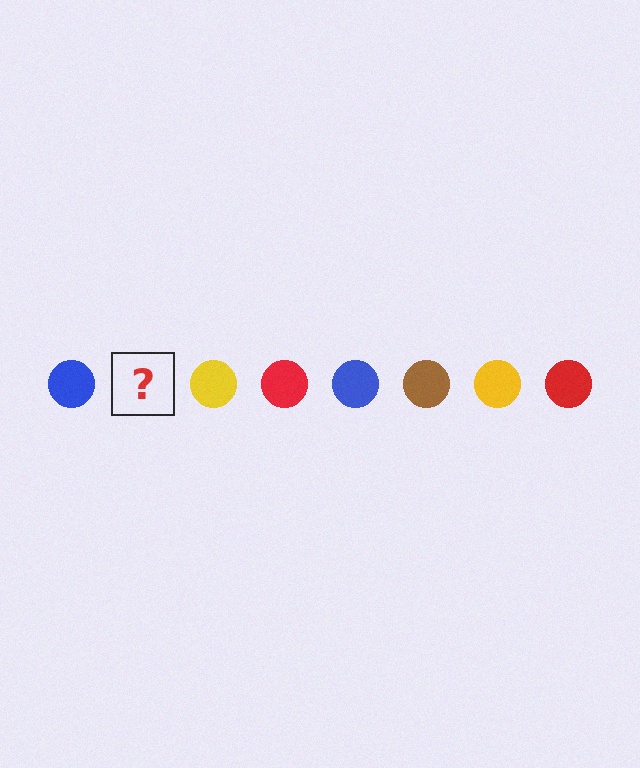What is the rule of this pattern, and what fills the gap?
The rule is that the pattern cycles through blue, brown, yellow, red circles. The gap should be filled with a brown circle.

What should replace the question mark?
The question mark should be replaced with a brown circle.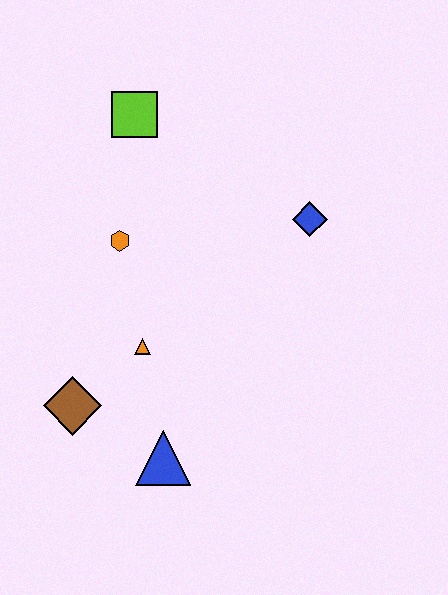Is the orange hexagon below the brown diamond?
No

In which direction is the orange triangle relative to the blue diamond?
The orange triangle is to the left of the blue diamond.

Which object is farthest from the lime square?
The blue triangle is farthest from the lime square.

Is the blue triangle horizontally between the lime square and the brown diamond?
No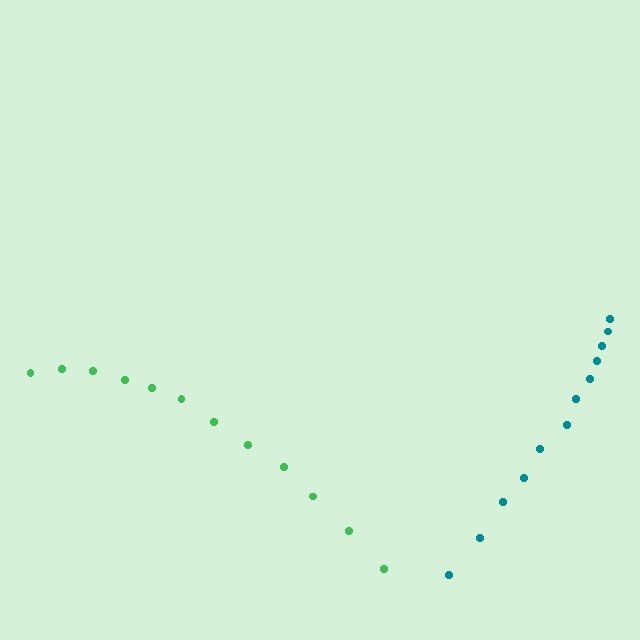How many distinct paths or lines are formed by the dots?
There are 2 distinct paths.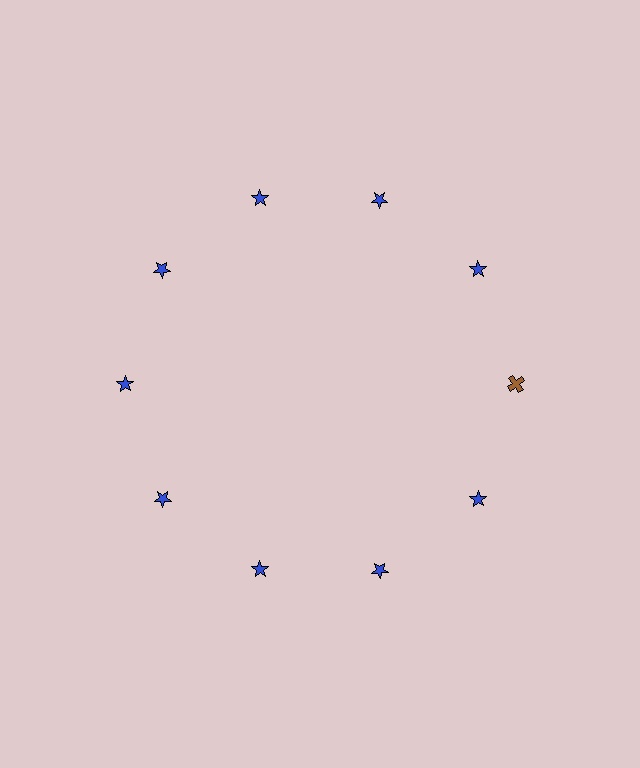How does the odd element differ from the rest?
It differs in both color (brown instead of blue) and shape (cross instead of star).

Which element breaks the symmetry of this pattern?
The brown cross at roughly the 3 o'clock position breaks the symmetry. All other shapes are blue stars.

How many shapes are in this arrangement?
There are 10 shapes arranged in a ring pattern.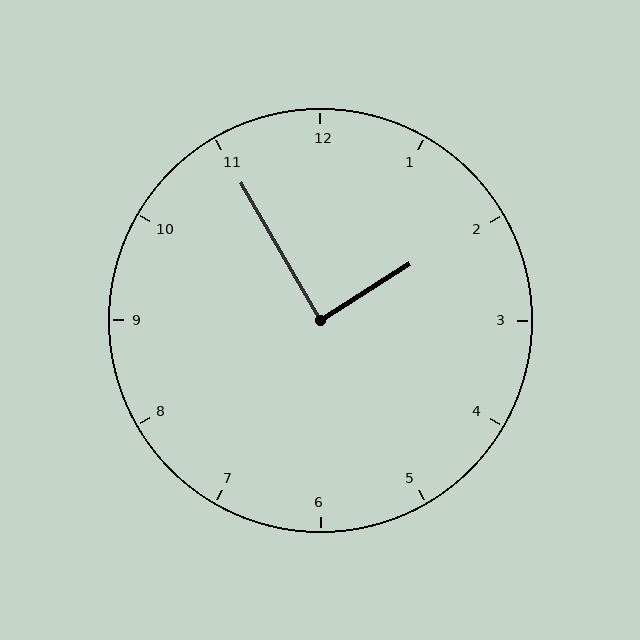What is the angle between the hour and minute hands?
Approximately 88 degrees.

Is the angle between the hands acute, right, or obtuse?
It is right.